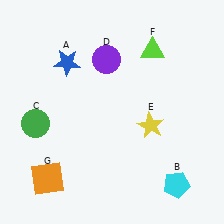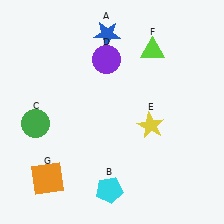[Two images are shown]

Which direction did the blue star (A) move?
The blue star (A) moved right.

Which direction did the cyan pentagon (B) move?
The cyan pentagon (B) moved left.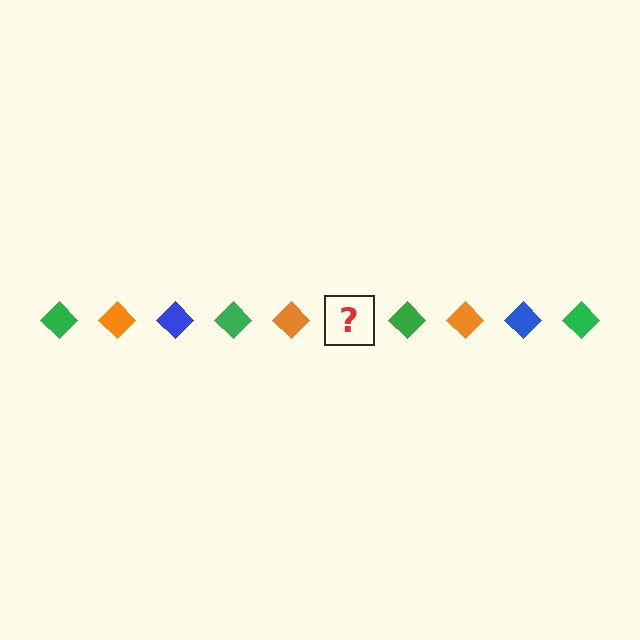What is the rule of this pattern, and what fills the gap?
The rule is that the pattern cycles through green, orange, blue diamonds. The gap should be filled with a blue diamond.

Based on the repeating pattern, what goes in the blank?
The blank should be a blue diamond.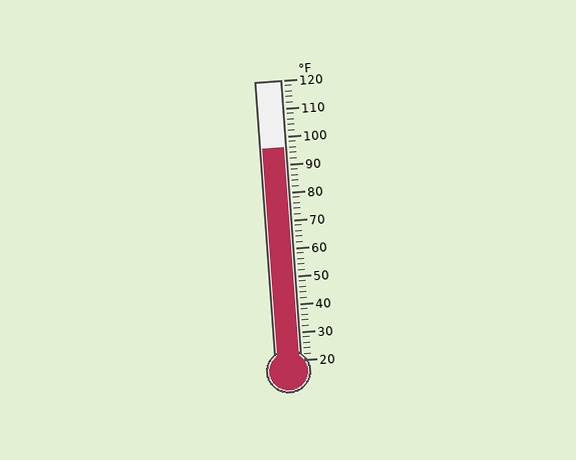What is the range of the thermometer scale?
The thermometer scale ranges from 20°F to 120°F.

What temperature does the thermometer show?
The thermometer shows approximately 96°F.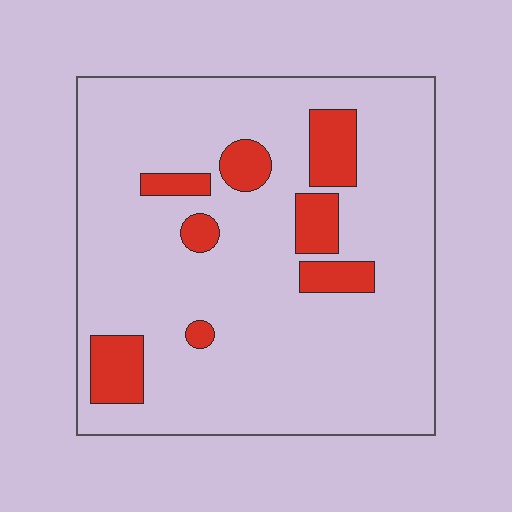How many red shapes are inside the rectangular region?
8.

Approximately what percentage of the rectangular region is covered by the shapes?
Approximately 15%.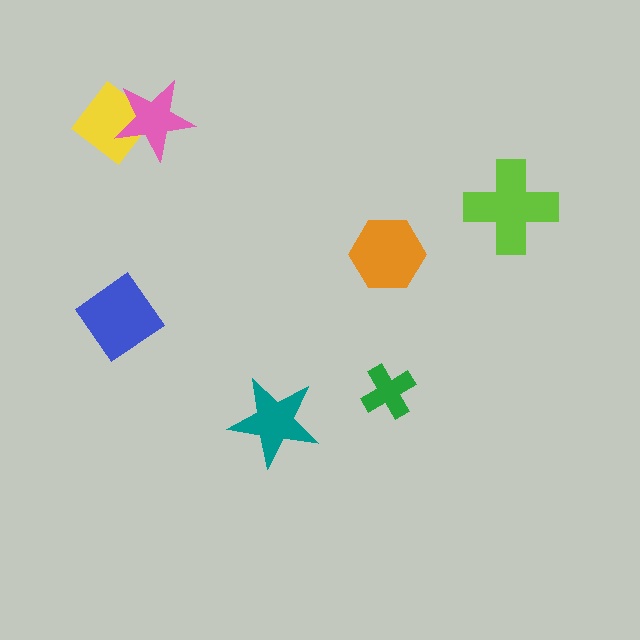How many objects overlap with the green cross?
0 objects overlap with the green cross.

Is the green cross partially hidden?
No, no other shape covers it.